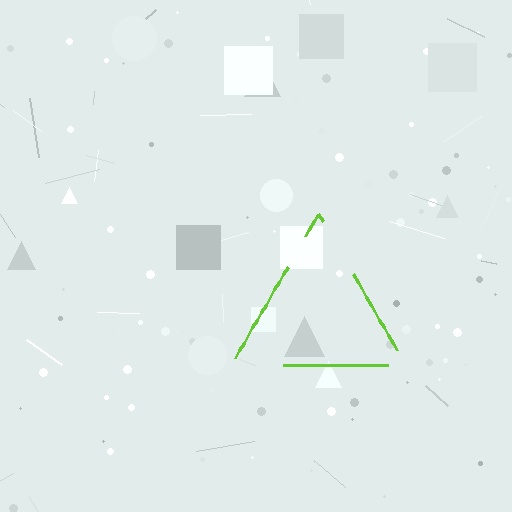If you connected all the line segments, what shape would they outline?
They would outline a triangle.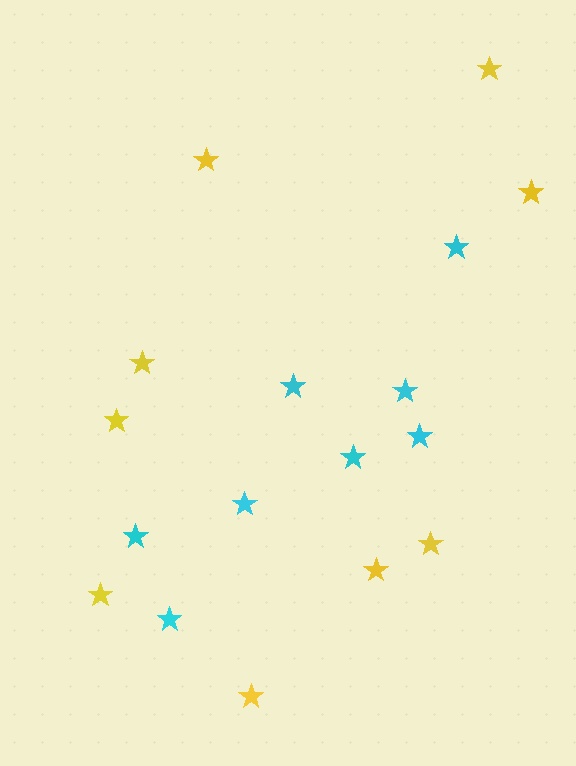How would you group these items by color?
There are 2 groups: one group of yellow stars (9) and one group of cyan stars (8).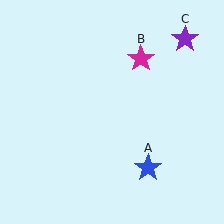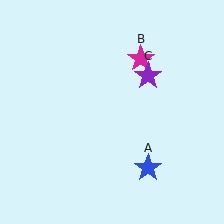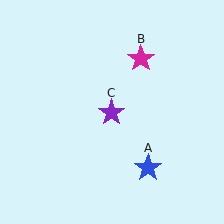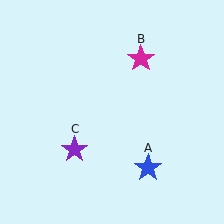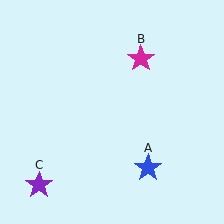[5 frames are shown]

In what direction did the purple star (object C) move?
The purple star (object C) moved down and to the left.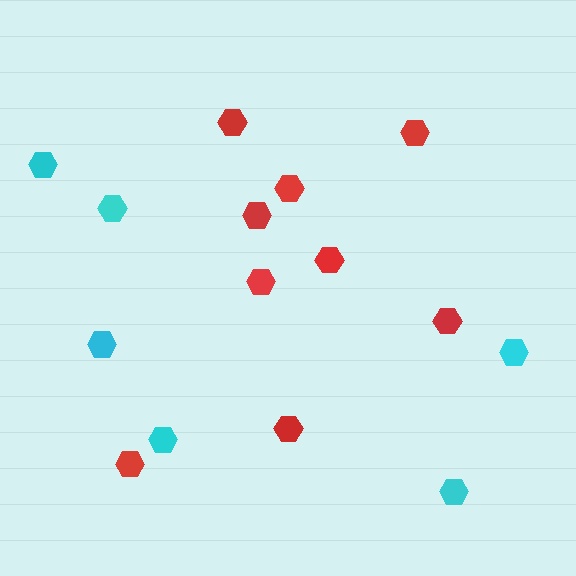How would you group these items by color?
There are 2 groups: one group of red hexagons (9) and one group of cyan hexagons (6).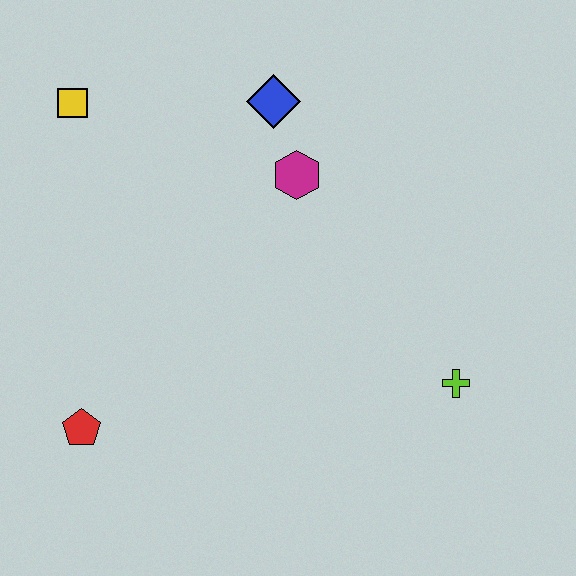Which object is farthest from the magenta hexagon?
The red pentagon is farthest from the magenta hexagon.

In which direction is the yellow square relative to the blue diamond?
The yellow square is to the left of the blue diamond.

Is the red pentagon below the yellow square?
Yes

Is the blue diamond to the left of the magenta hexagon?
Yes